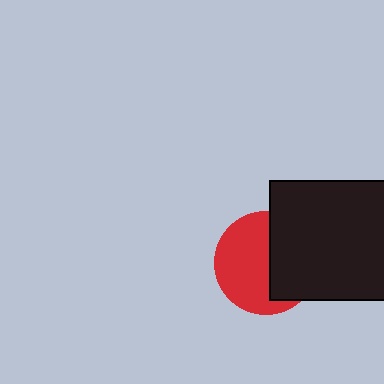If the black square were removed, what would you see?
You would see the complete red circle.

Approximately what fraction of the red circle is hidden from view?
Roughly 42% of the red circle is hidden behind the black square.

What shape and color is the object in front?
The object in front is a black square.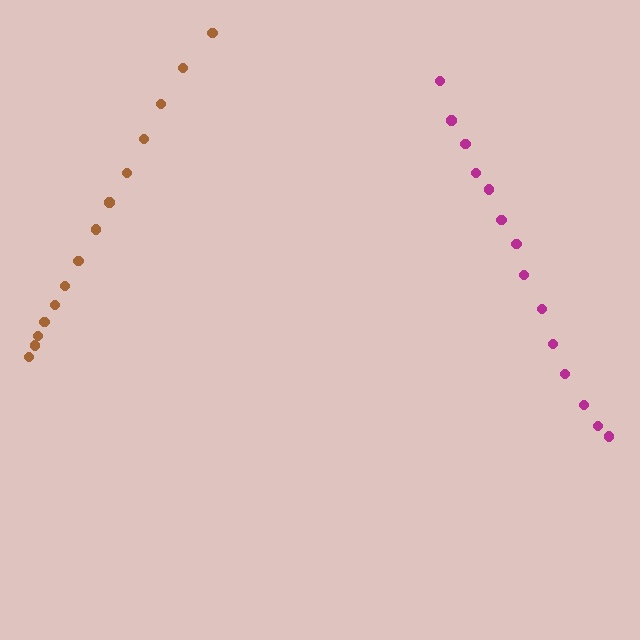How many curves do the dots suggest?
There are 2 distinct paths.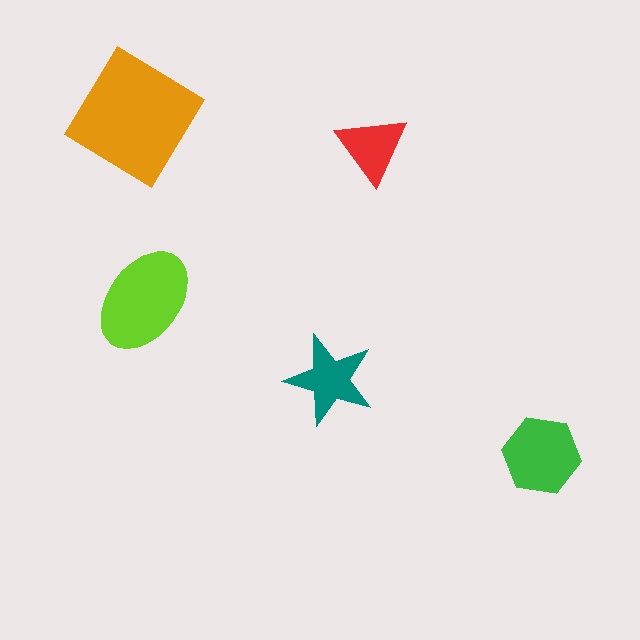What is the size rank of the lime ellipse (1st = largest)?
2nd.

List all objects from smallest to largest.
The red triangle, the teal star, the green hexagon, the lime ellipse, the orange diamond.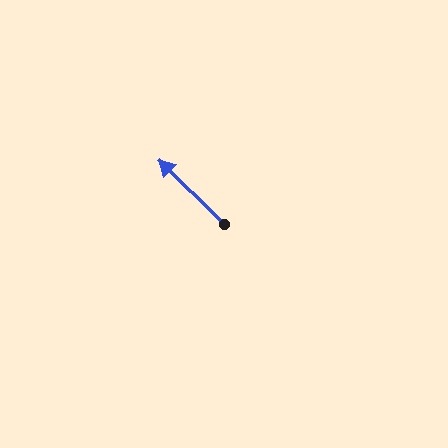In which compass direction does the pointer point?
Northwest.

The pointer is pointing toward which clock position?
Roughly 10 o'clock.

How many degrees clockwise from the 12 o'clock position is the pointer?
Approximately 315 degrees.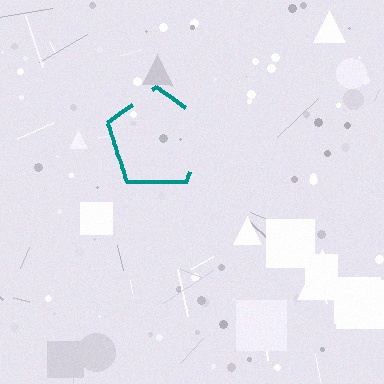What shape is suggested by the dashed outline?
The dashed outline suggests a pentagon.